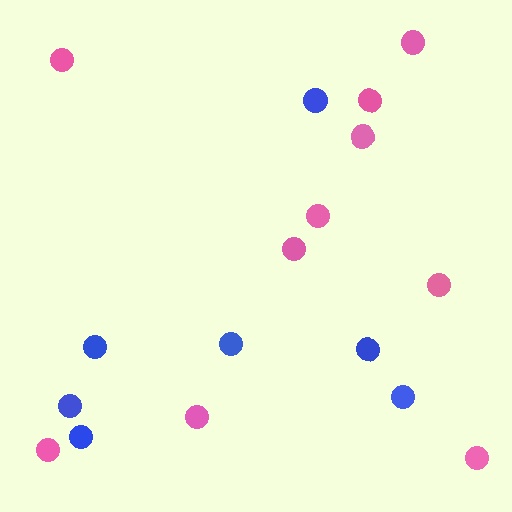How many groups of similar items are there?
There are 2 groups: one group of pink circles (10) and one group of blue circles (7).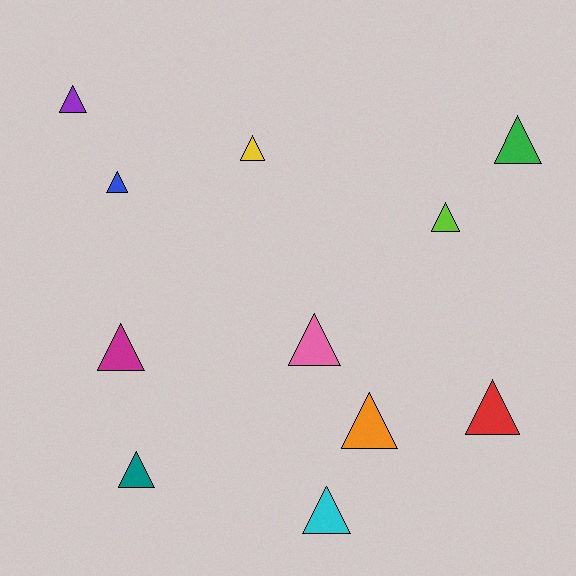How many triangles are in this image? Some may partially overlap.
There are 11 triangles.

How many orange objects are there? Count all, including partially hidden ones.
There is 1 orange object.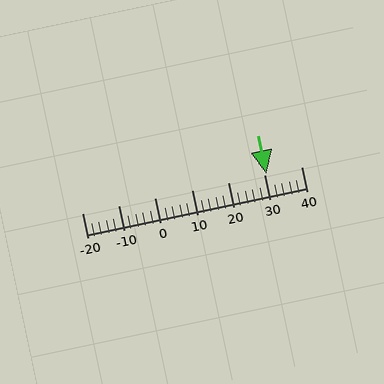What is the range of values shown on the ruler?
The ruler shows values from -20 to 40.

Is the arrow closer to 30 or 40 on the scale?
The arrow is closer to 30.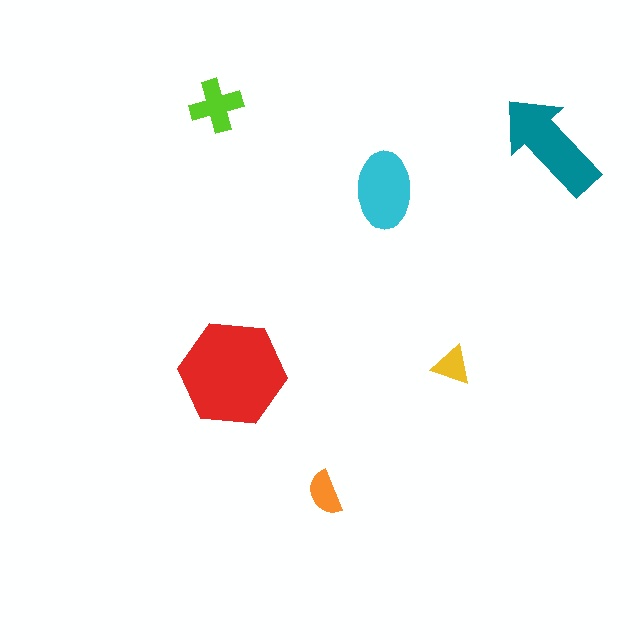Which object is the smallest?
The yellow triangle.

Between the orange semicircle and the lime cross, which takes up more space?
The lime cross.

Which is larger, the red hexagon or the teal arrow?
The red hexagon.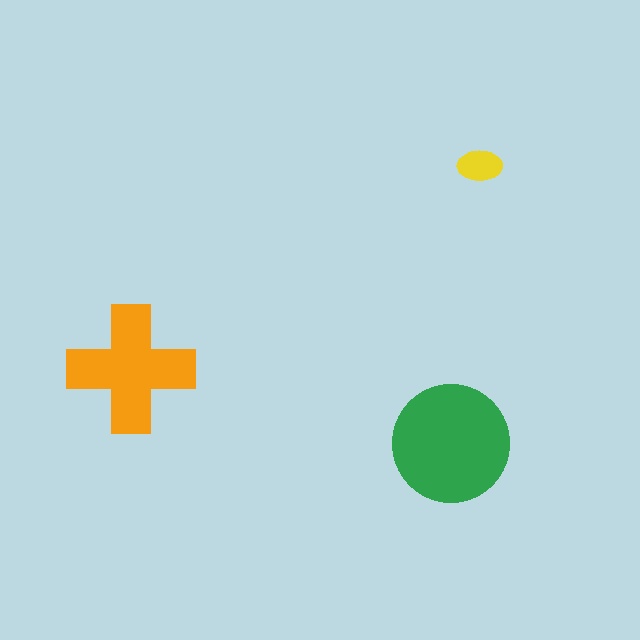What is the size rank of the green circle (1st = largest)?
1st.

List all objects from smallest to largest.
The yellow ellipse, the orange cross, the green circle.